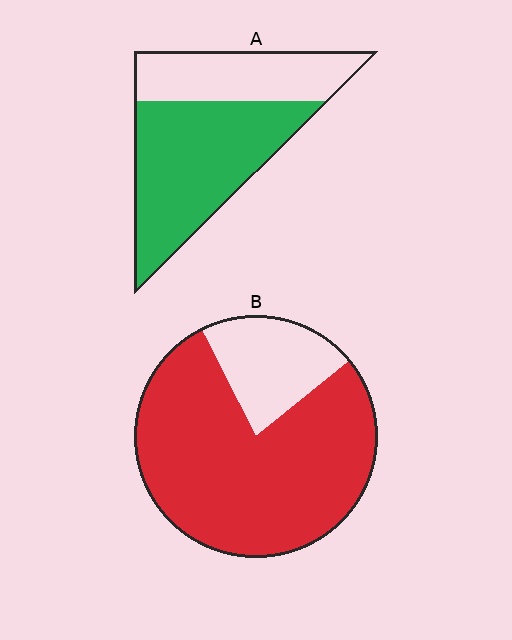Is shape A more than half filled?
Yes.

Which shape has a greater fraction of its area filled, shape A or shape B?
Shape B.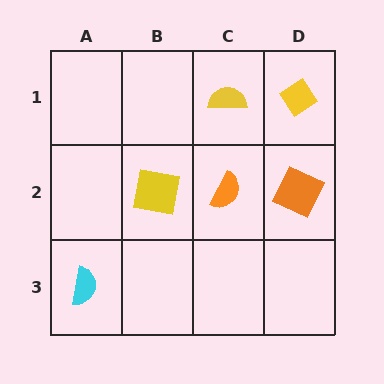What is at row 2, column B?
A yellow square.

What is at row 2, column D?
An orange square.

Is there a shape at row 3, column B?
No, that cell is empty.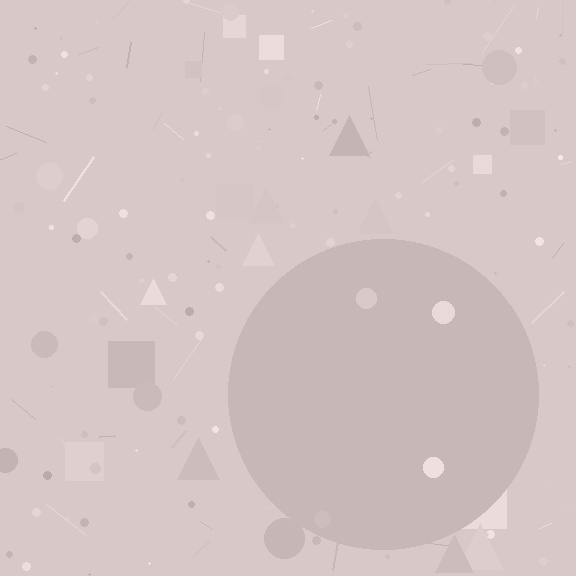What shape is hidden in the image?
A circle is hidden in the image.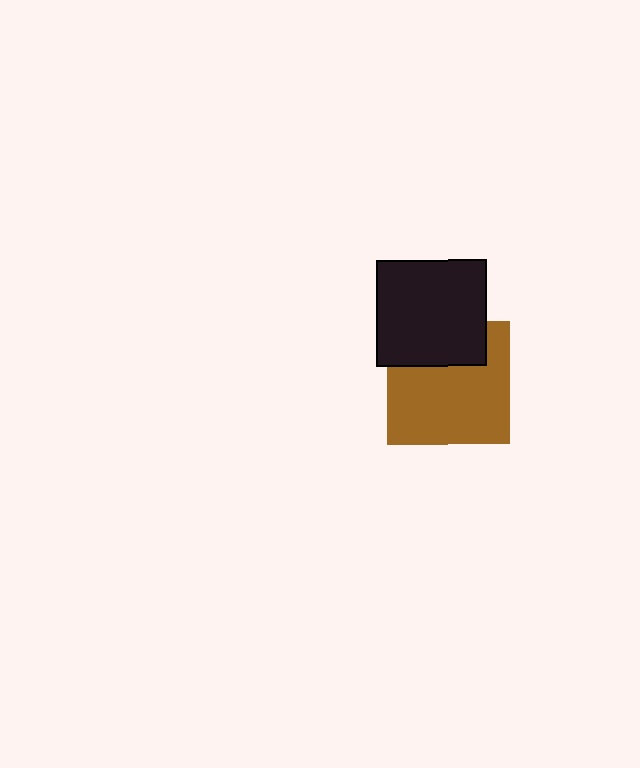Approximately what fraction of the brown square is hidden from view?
Roughly 30% of the brown square is hidden behind the black rectangle.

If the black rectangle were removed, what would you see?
You would see the complete brown square.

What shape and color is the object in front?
The object in front is a black rectangle.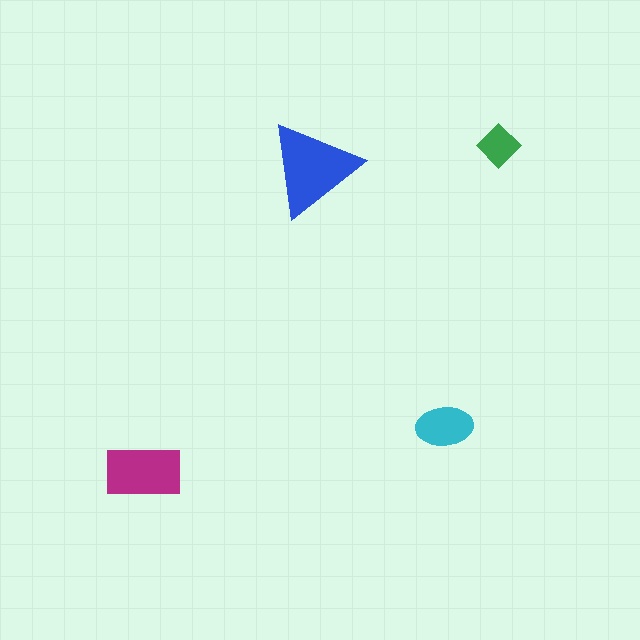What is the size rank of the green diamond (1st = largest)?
4th.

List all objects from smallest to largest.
The green diamond, the cyan ellipse, the magenta rectangle, the blue triangle.